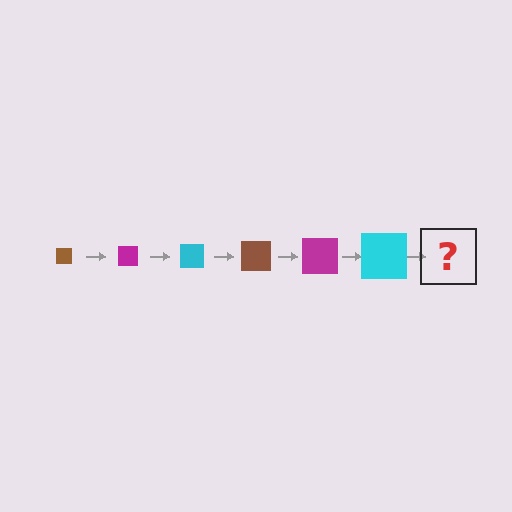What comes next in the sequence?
The next element should be a brown square, larger than the previous one.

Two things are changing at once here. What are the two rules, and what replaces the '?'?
The two rules are that the square grows larger each step and the color cycles through brown, magenta, and cyan. The '?' should be a brown square, larger than the previous one.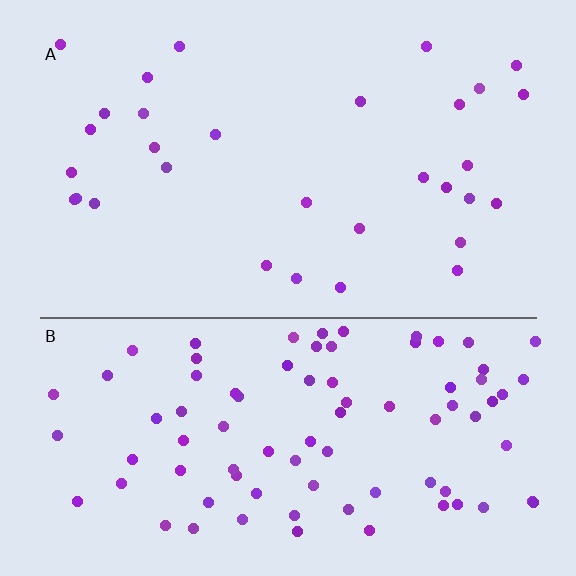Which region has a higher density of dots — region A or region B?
B (the bottom).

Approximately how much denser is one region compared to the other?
Approximately 2.8× — region B over region A.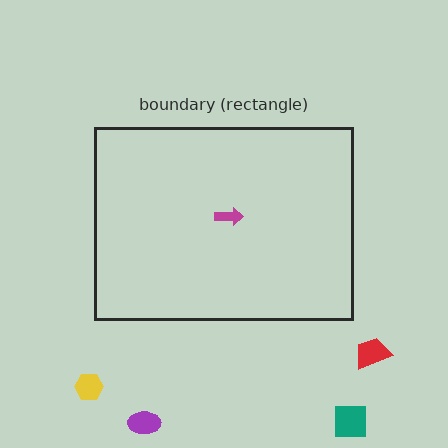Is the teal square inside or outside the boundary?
Outside.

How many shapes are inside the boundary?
1 inside, 4 outside.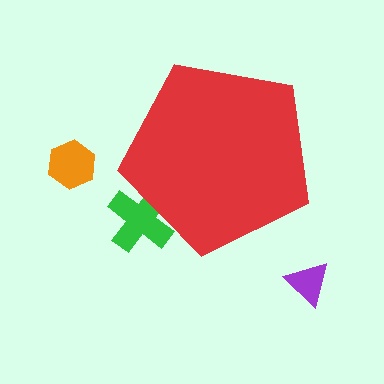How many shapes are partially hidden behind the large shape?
1 shape is partially hidden.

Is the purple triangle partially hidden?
No, the purple triangle is fully visible.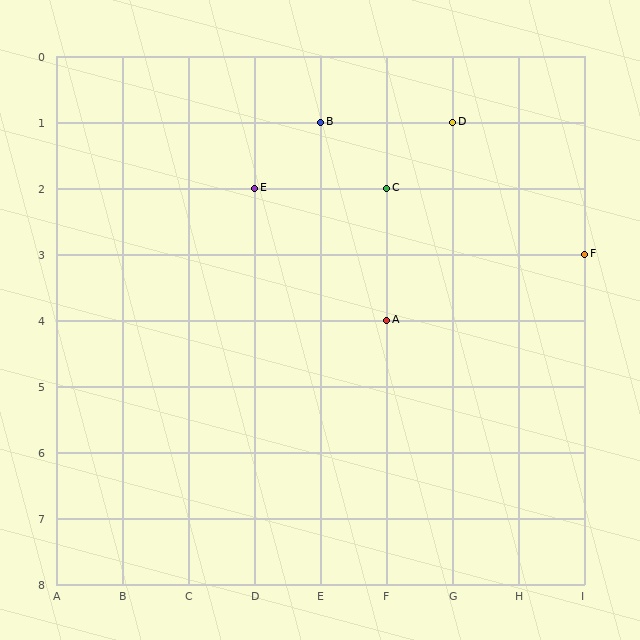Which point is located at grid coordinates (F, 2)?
Point C is at (F, 2).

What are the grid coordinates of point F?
Point F is at grid coordinates (I, 3).